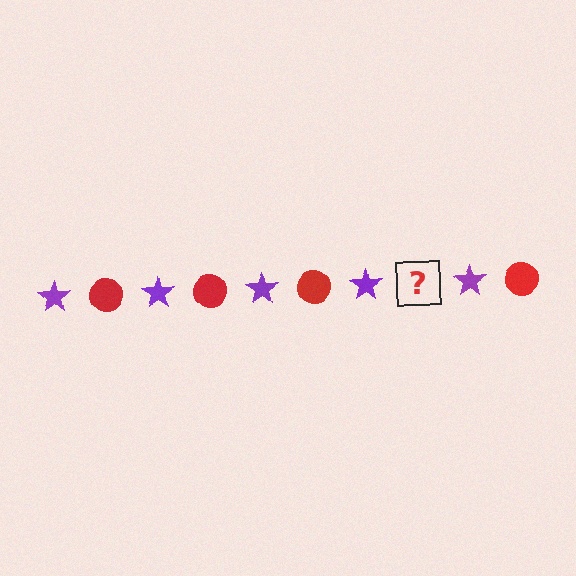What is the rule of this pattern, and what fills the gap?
The rule is that the pattern alternates between purple star and red circle. The gap should be filled with a red circle.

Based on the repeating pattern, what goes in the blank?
The blank should be a red circle.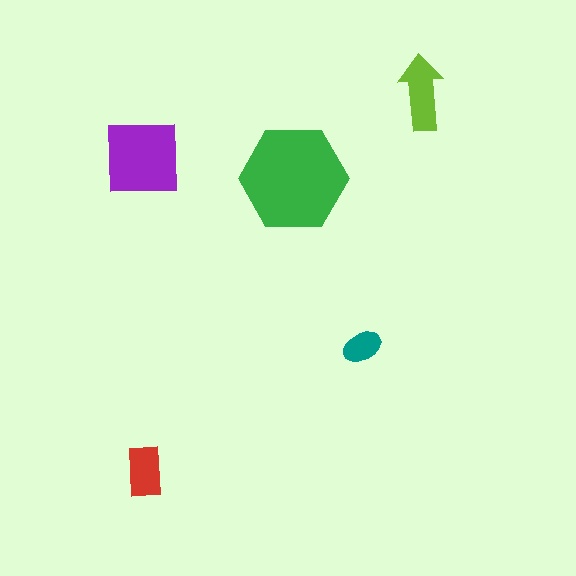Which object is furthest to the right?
The lime arrow is rightmost.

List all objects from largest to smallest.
The green hexagon, the purple square, the lime arrow, the red rectangle, the teal ellipse.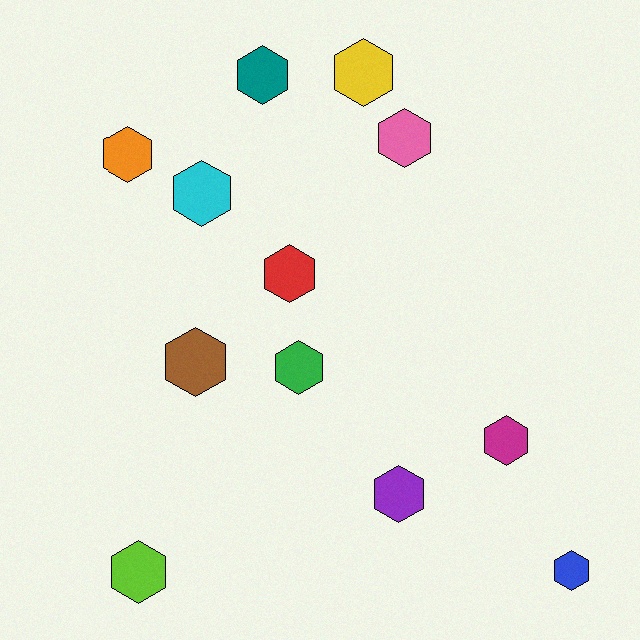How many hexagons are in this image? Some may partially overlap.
There are 12 hexagons.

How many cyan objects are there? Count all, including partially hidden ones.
There is 1 cyan object.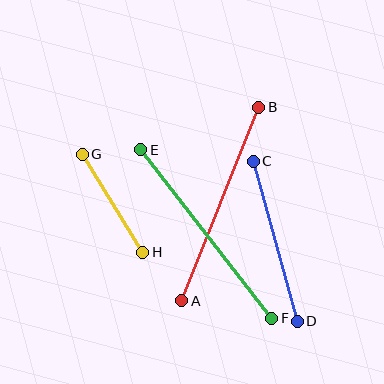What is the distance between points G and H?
The distance is approximately 115 pixels.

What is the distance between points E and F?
The distance is approximately 213 pixels.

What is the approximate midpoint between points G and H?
The midpoint is at approximately (112, 203) pixels.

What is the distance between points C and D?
The distance is approximately 166 pixels.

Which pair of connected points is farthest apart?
Points E and F are farthest apart.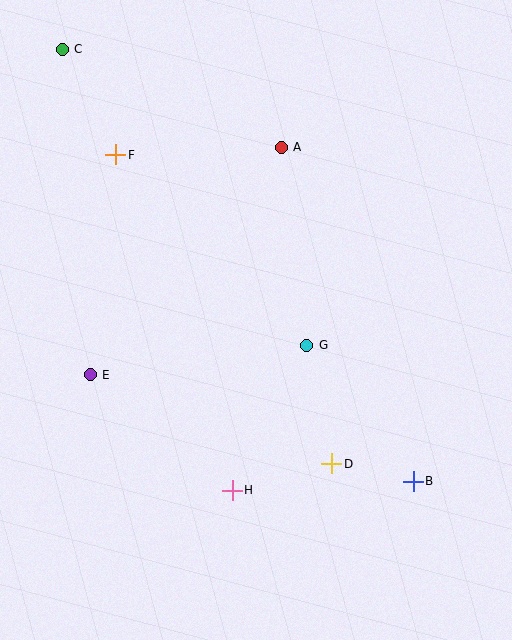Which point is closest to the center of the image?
Point G at (307, 345) is closest to the center.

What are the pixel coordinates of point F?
Point F is at (116, 155).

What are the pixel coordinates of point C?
Point C is at (62, 49).